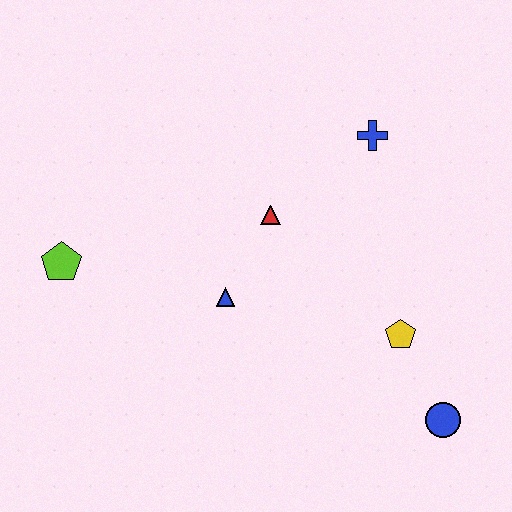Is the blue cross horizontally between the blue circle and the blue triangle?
Yes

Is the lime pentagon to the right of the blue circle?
No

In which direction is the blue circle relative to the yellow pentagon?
The blue circle is below the yellow pentagon.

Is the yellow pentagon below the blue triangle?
Yes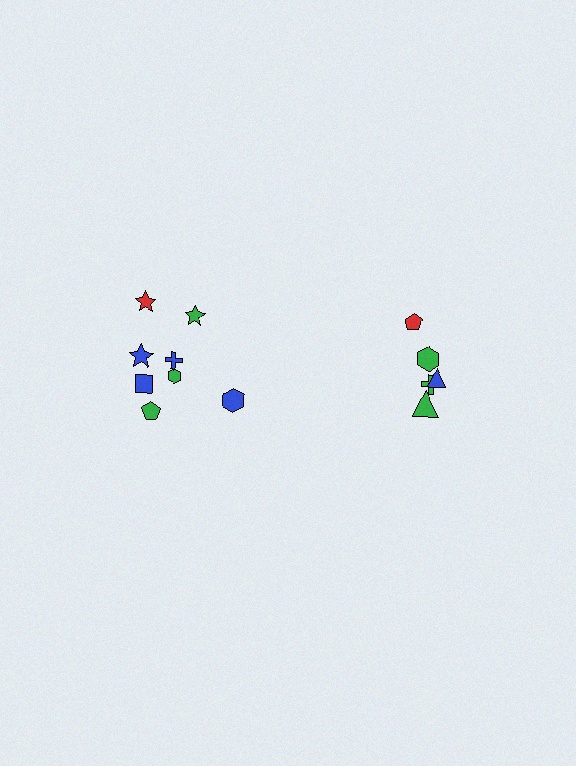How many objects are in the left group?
There are 8 objects.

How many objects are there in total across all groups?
There are 13 objects.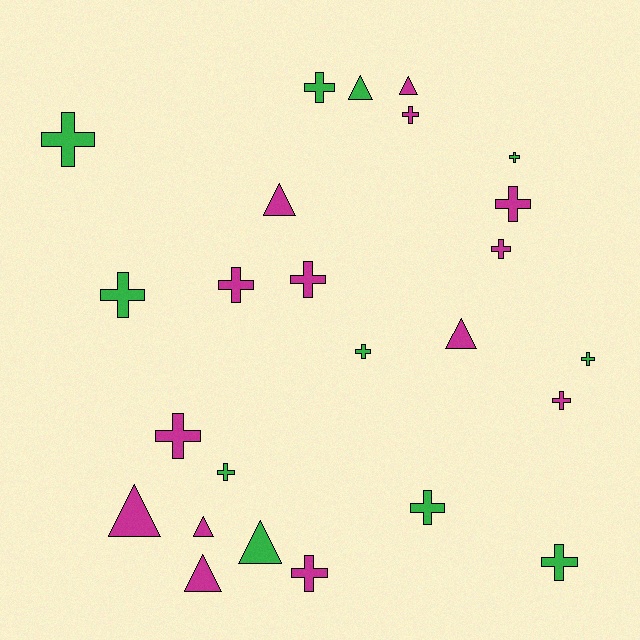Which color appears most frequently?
Magenta, with 14 objects.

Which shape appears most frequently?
Cross, with 17 objects.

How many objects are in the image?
There are 25 objects.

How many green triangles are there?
There are 2 green triangles.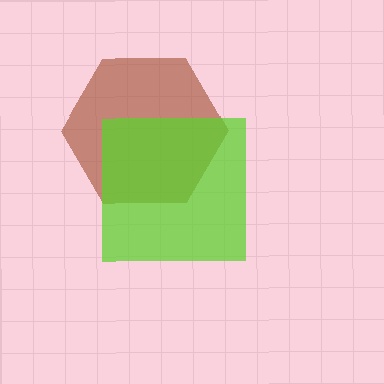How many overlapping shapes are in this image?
There are 2 overlapping shapes in the image.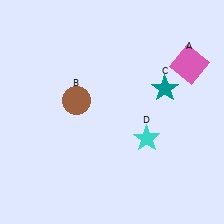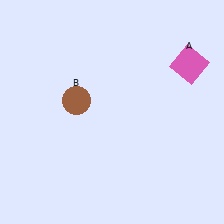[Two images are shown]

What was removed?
The teal star (C), the cyan star (D) were removed in Image 2.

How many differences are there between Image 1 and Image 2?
There are 2 differences between the two images.